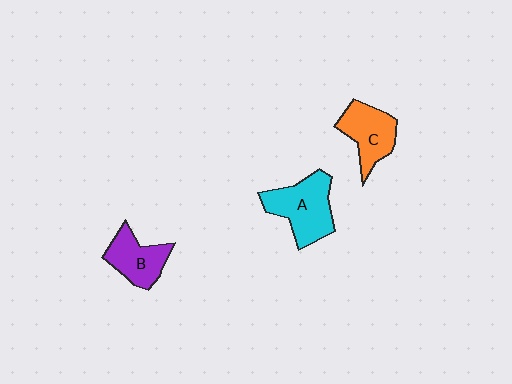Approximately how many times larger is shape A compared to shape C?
Approximately 1.3 times.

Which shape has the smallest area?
Shape B (purple).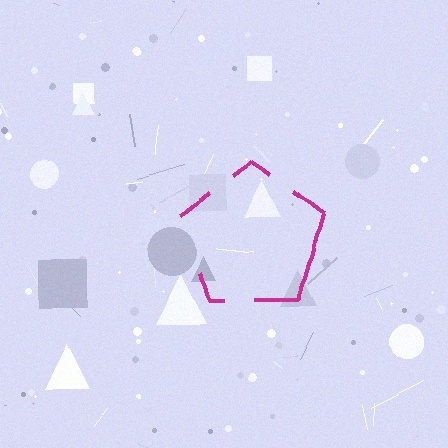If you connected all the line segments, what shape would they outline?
They would outline a pentagon.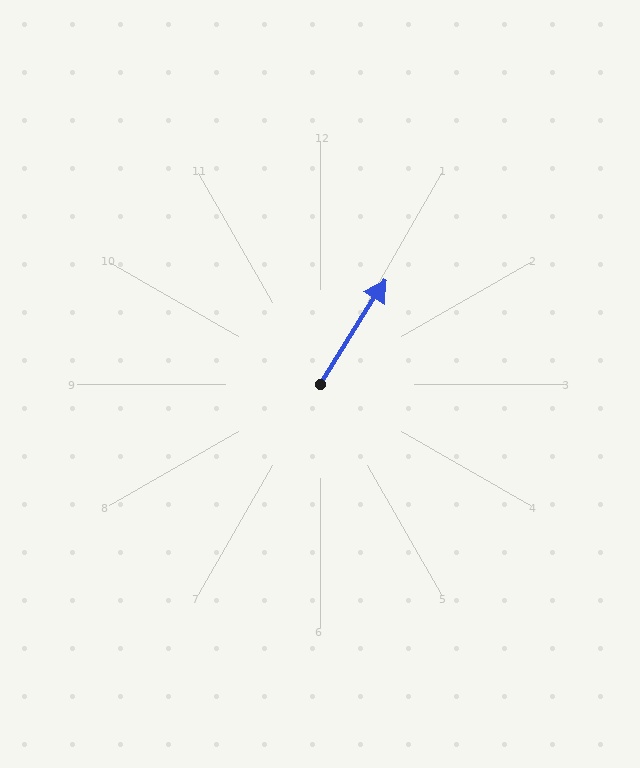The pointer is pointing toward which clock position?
Roughly 1 o'clock.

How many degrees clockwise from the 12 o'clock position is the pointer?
Approximately 32 degrees.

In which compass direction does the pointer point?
Northeast.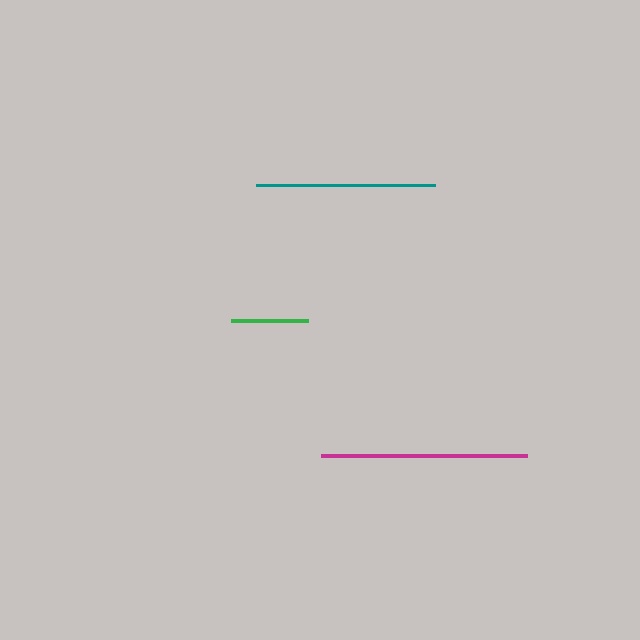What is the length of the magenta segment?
The magenta segment is approximately 206 pixels long.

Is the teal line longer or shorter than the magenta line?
The magenta line is longer than the teal line.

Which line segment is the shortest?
The green line is the shortest at approximately 76 pixels.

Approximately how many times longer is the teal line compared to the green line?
The teal line is approximately 2.3 times the length of the green line.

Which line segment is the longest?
The magenta line is the longest at approximately 206 pixels.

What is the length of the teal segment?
The teal segment is approximately 179 pixels long.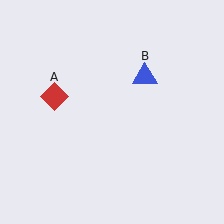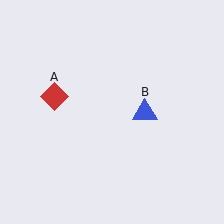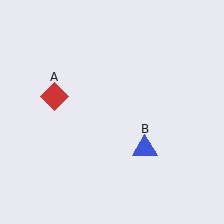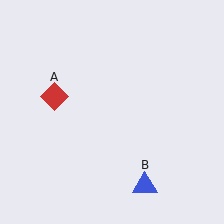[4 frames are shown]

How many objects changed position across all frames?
1 object changed position: blue triangle (object B).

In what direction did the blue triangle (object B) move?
The blue triangle (object B) moved down.